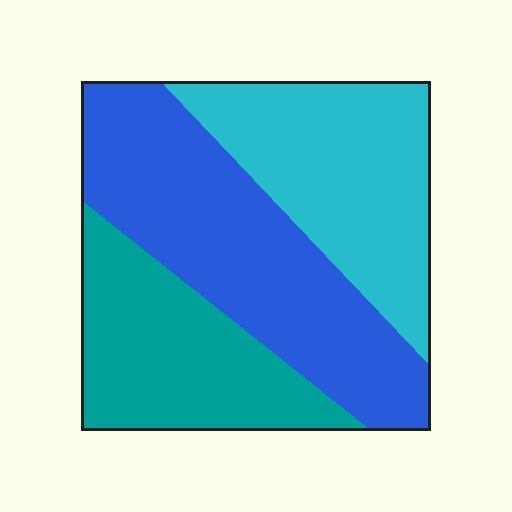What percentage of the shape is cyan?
Cyan takes up between a quarter and a half of the shape.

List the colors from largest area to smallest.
From largest to smallest: blue, cyan, teal.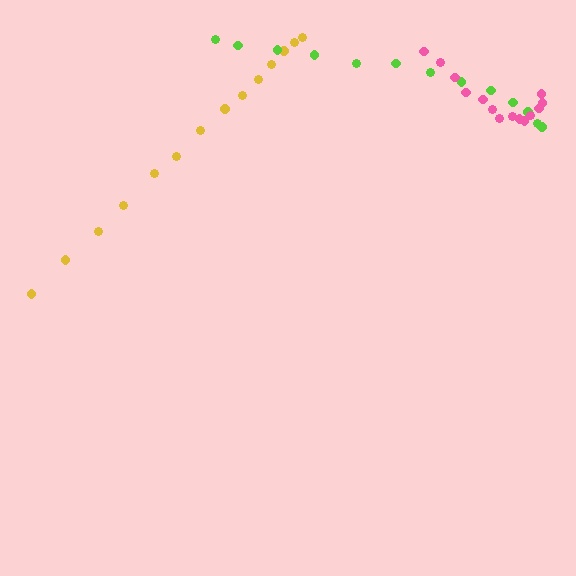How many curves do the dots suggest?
There are 3 distinct paths.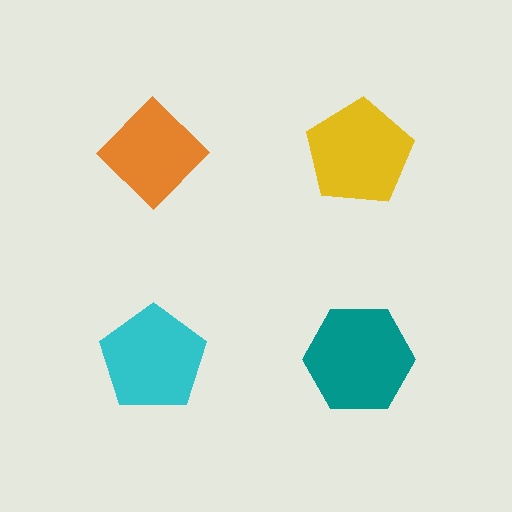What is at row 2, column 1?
A cyan pentagon.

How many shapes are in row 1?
2 shapes.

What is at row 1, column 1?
An orange diamond.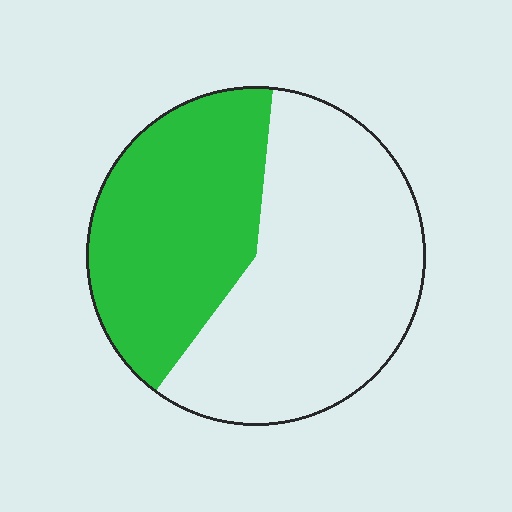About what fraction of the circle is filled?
About two fifths (2/5).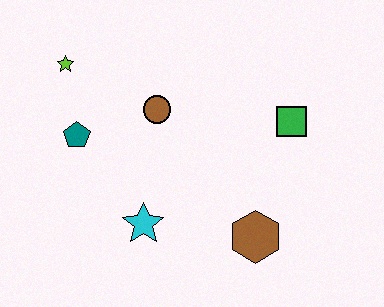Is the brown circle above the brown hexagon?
Yes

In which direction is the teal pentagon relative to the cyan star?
The teal pentagon is above the cyan star.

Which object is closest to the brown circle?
The teal pentagon is closest to the brown circle.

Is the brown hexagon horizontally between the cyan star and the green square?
Yes